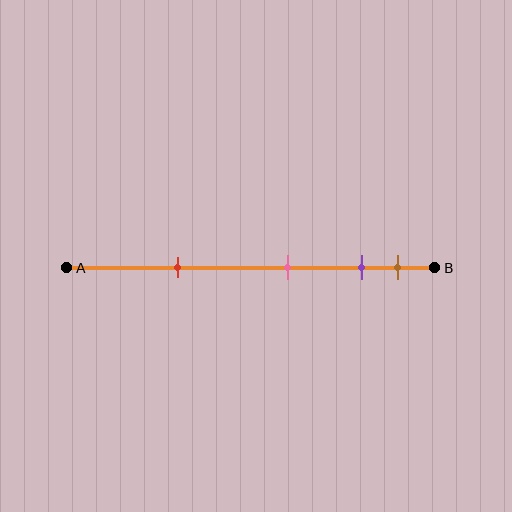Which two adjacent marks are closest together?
The purple and brown marks are the closest adjacent pair.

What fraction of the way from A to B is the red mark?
The red mark is approximately 30% (0.3) of the way from A to B.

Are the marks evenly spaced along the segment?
No, the marks are not evenly spaced.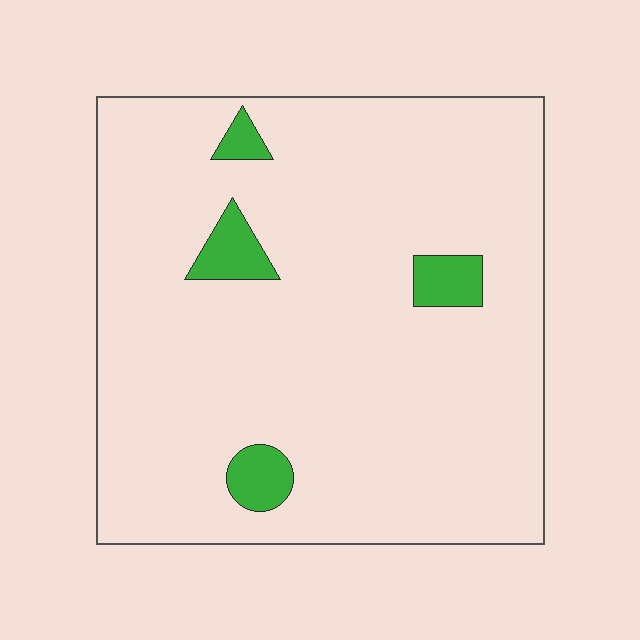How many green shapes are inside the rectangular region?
4.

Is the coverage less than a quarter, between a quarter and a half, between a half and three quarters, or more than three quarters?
Less than a quarter.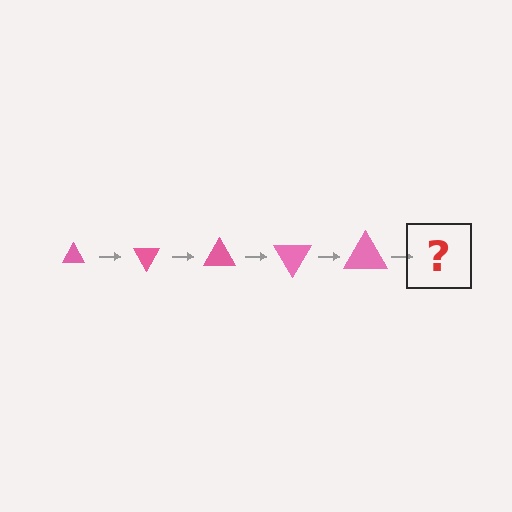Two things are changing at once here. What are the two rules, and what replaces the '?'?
The two rules are that the triangle grows larger each step and it rotates 60 degrees each step. The '?' should be a triangle, larger than the previous one and rotated 300 degrees from the start.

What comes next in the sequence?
The next element should be a triangle, larger than the previous one and rotated 300 degrees from the start.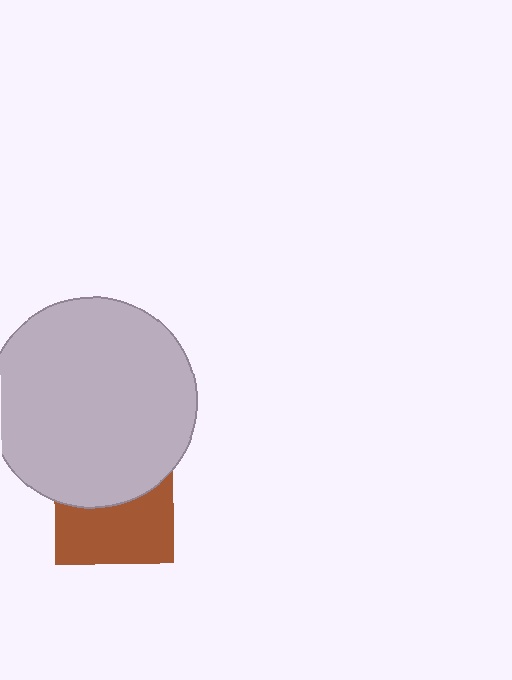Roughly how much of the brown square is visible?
About half of it is visible (roughly 54%).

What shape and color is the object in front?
The object in front is a light gray circle.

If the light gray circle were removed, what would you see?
You would see the complete brown square.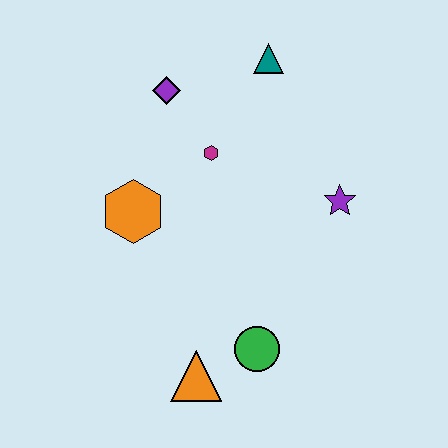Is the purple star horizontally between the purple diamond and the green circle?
No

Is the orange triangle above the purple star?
No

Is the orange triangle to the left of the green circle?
Yes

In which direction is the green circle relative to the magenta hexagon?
The green circle is below the magenta hexagon.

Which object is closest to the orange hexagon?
The magenta hexagon is closest to the orange hexagon.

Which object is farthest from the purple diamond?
The orange triangle is farthest from the purple diamond.